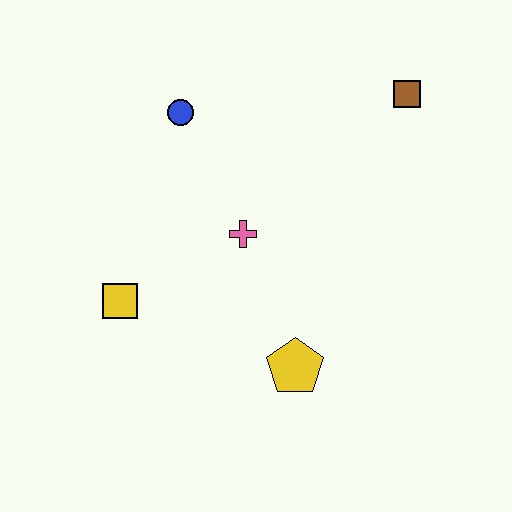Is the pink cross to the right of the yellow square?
Yes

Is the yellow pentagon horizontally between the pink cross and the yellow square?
No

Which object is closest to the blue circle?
The pink cross is closest to the blue circle.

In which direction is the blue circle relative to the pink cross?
The blue circle is above the pink cross.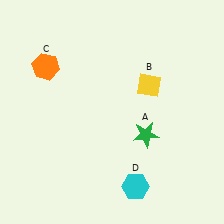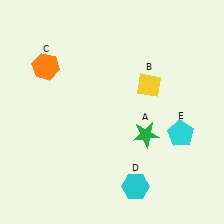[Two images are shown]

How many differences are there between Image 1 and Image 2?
There is 1 difference between the two images.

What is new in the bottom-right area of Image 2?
A cyan pentagon (E) was added in the bottom-right area of Image 2.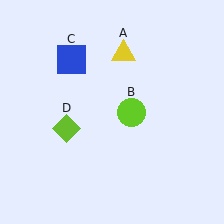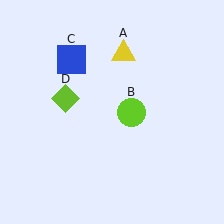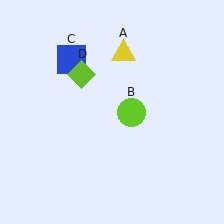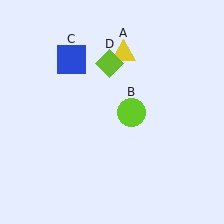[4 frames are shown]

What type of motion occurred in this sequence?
The lime diamond (object D) rotated clockwise around the center of the scene.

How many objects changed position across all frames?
1 object changed position: lime diamond (object D).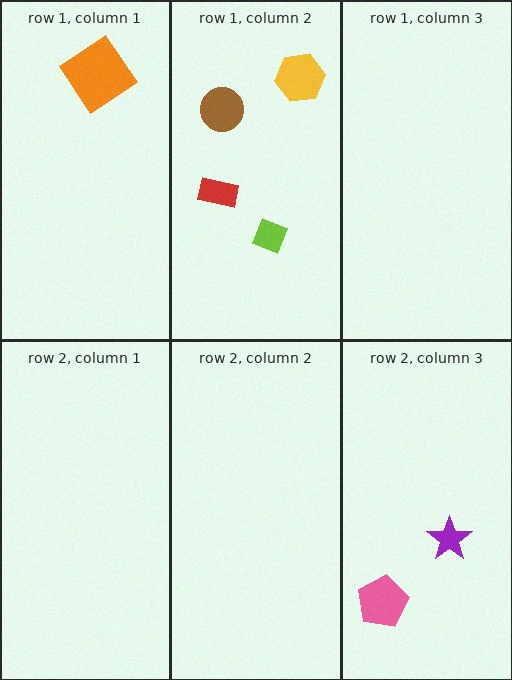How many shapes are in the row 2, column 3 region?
2.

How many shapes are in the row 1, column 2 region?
4.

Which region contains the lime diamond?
The row 1, column 2 region.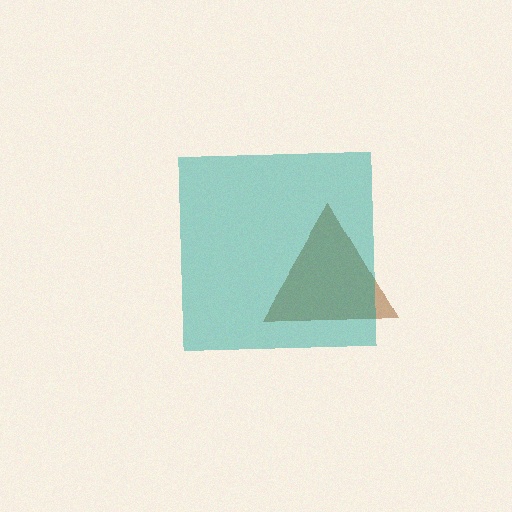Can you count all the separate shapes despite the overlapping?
Yes, there are 2 separate shapes.